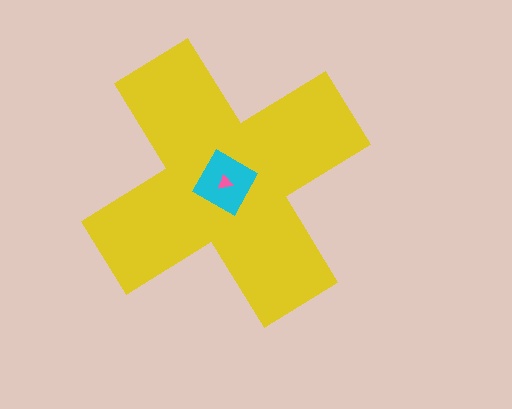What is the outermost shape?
The yellow cross.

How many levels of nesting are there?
3.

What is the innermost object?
The pink triangle.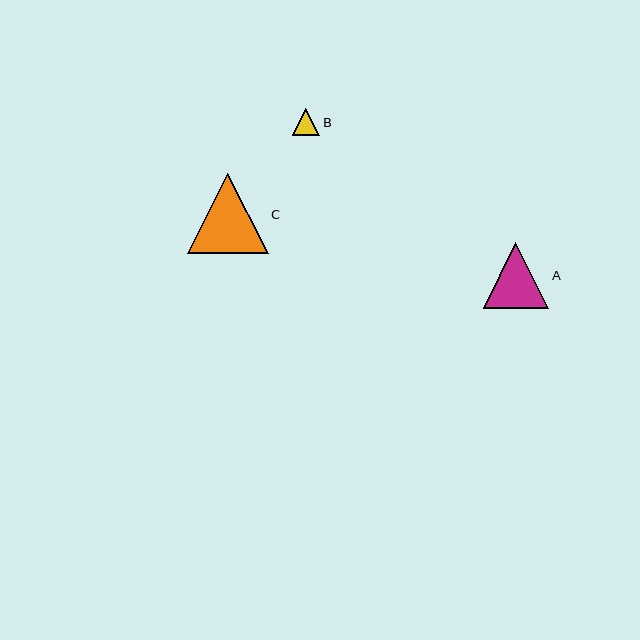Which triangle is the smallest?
Triangle B is the smallest with a size of approximately 27 pixels.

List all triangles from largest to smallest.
From largest to smallest: C, A, B.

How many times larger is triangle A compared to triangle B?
Triangle A is approximately 2.4 times the size of triangle B.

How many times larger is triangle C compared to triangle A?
Triangle C is approximately 1.2 times the size of triangle A.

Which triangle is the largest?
Triangle C is the largest with a size of approximately 80 pixels.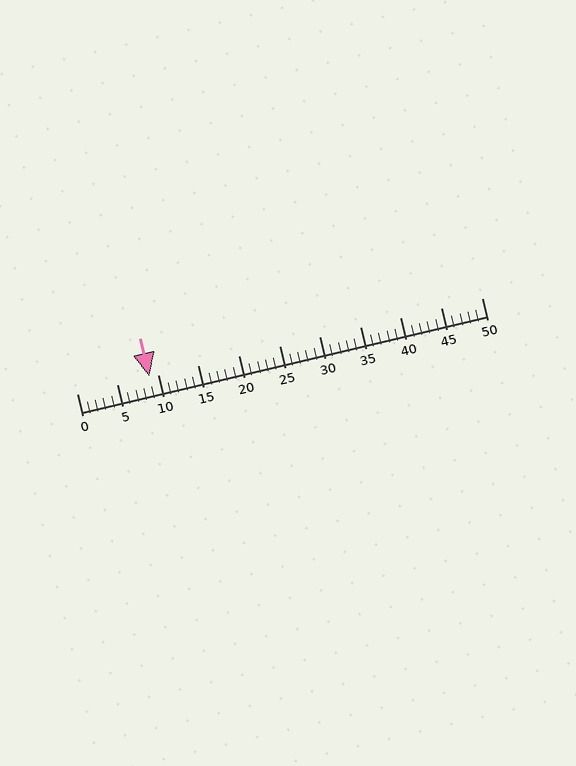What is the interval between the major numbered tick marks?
The major tick marks are spaced 5 units apart.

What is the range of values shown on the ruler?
The ruler shows values from 0 to 50.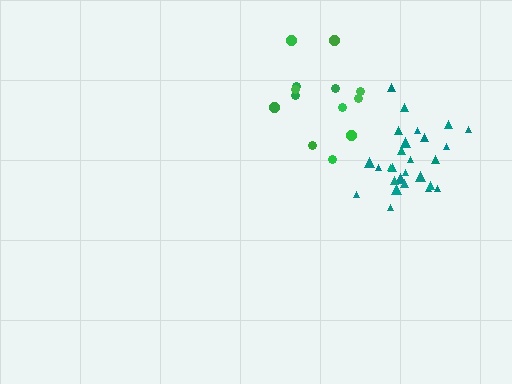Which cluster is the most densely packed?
Teal.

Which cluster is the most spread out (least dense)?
Green.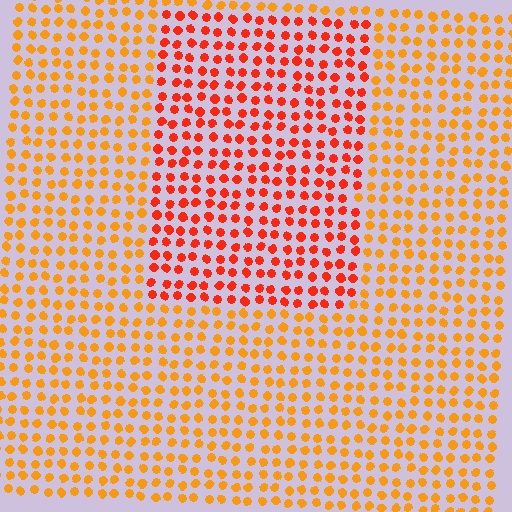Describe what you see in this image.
The image is filled with small orange elements in a uniform arrangement. A rectangle-shaped region is visible where the elements are tinted to a slightly different hue, forming a subtle color boundary.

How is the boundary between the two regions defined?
The boundary is defined purely by a slight shift in hue (about 30 degrees). Spacing, size, and orientation are identical on both sides.